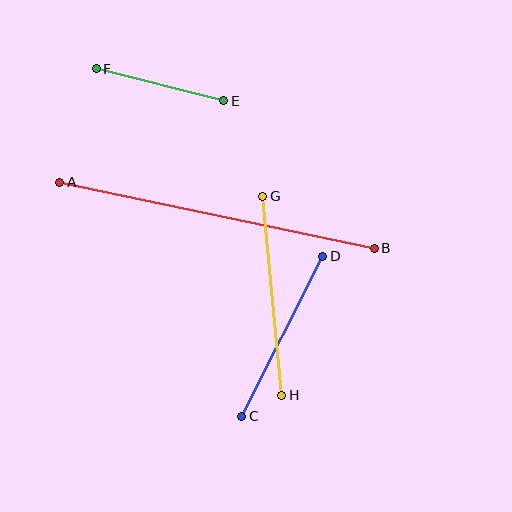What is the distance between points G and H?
The distance is approximately 200 pixels.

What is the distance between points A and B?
The distance is approximately 321 pixels.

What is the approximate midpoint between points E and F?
The midpoint is at approximately (160, 85) pixels.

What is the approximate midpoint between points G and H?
The midpoint is at approximately (272, 296) pixels.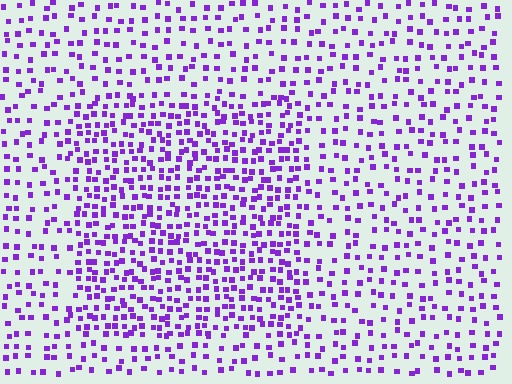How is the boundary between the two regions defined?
The boundary is defined by a change in element density (approximately 1.9x ratio). All elements are the same color, size, and shape.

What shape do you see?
I see a rectangle.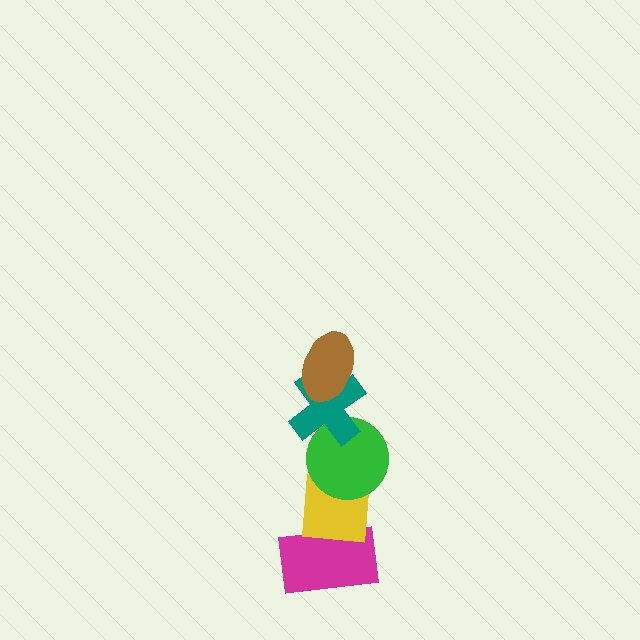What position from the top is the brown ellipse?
The brown ellipse is 1st from the top.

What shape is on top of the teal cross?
The brown ellipse is on top of the teal cross.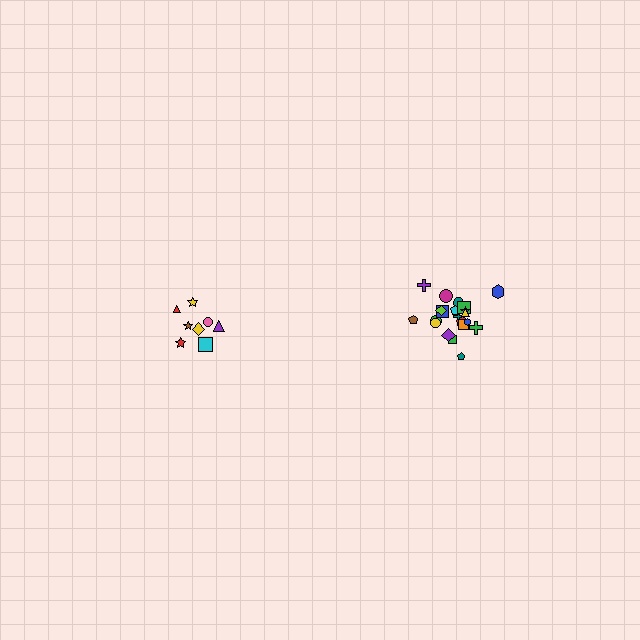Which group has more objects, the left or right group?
The right group.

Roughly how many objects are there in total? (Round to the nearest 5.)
Roughly 30 objects in total.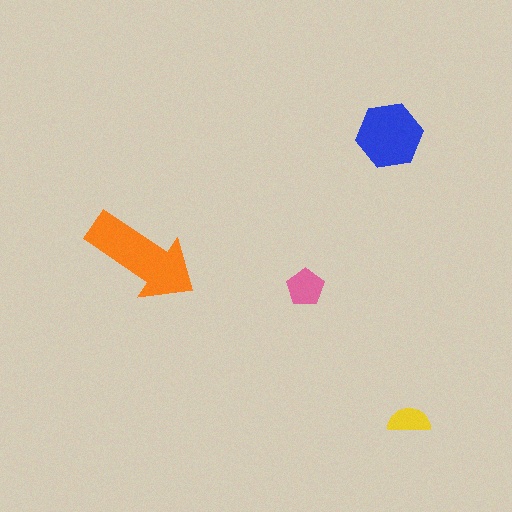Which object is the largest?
The orange arrow.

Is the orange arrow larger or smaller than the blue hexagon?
Larger.